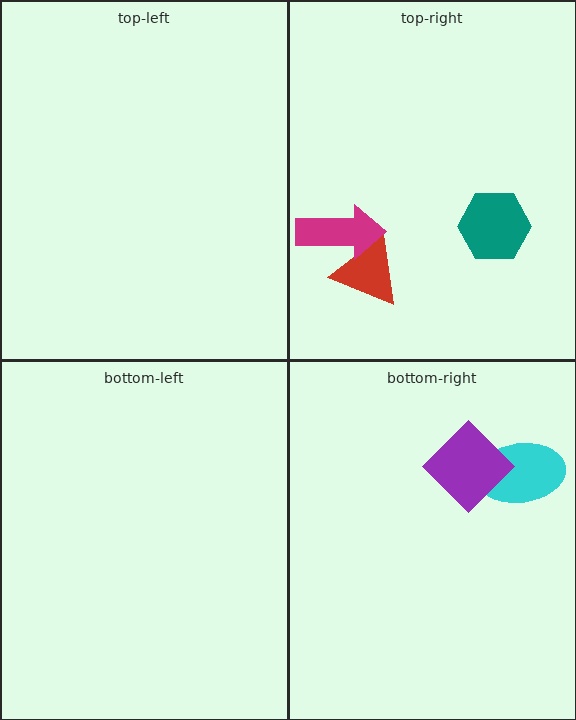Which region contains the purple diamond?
The bottom-right region.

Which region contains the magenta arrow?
The top-right region.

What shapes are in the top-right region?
The red triangle, the teal hexagon, the magenta arrow.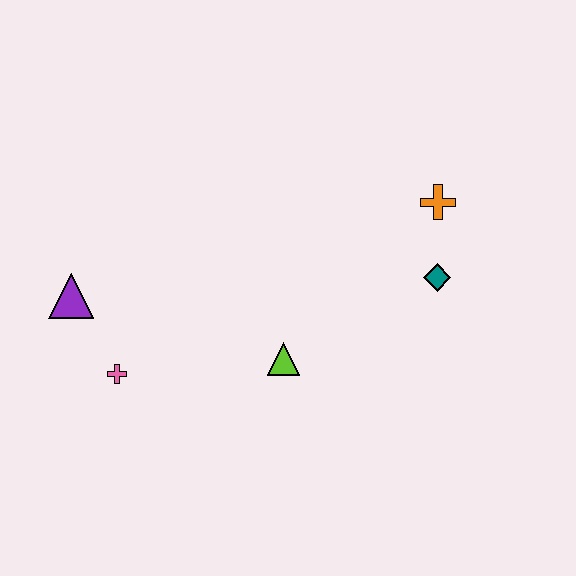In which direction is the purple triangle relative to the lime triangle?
The purple triangle is to the left of the lime triangle.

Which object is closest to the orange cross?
The teal diamond is closest to the orange cross.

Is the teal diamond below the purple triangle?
No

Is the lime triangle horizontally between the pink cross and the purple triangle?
No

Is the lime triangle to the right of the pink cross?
Yes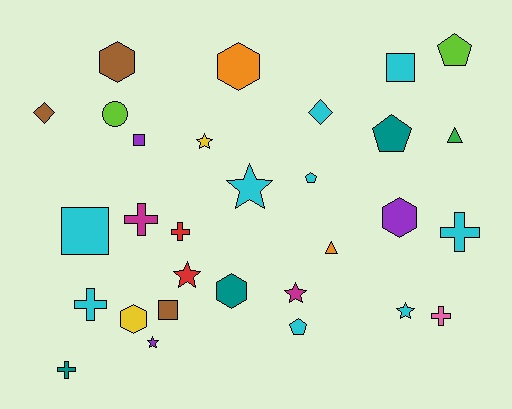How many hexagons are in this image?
There are 5 hexagons.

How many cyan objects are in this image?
There are 9 cyan objects.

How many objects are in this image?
There are 30 objects.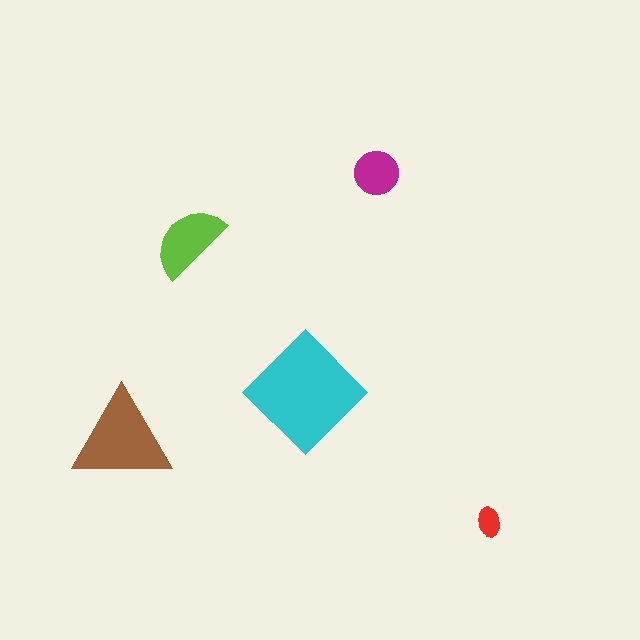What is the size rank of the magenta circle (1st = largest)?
4th.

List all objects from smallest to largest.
The red ellipse, the magenta circle, the lime semicircle, the brown triangle, the cyan diamond.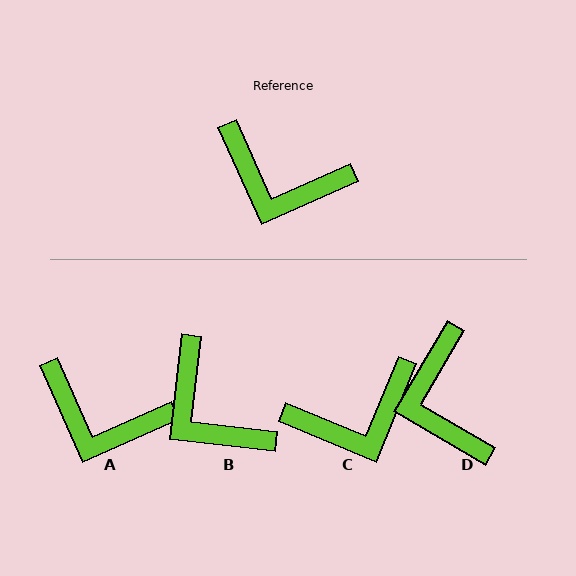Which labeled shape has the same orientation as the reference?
A.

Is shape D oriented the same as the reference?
No, it is off by about 54 degrees.